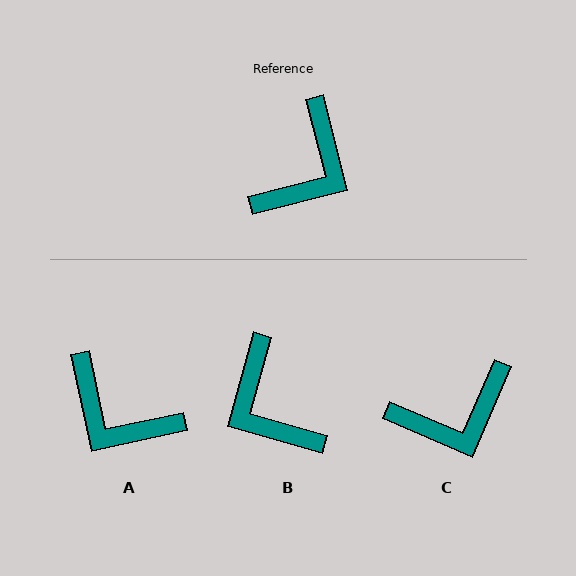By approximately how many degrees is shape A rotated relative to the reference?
Approximately 92 degrees clockwise.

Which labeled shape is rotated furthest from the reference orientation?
B, about 120 degrees away.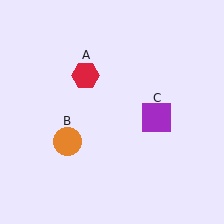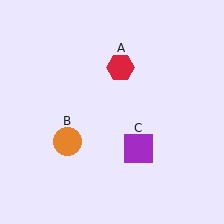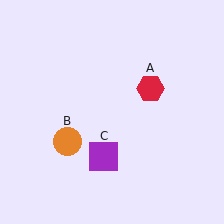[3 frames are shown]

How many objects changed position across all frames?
2 objects changed position: red hexagon (object A), purple square (object C).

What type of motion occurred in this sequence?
The red hexagon (object A), purple square (object C) rotated clockwise around the center of the scene.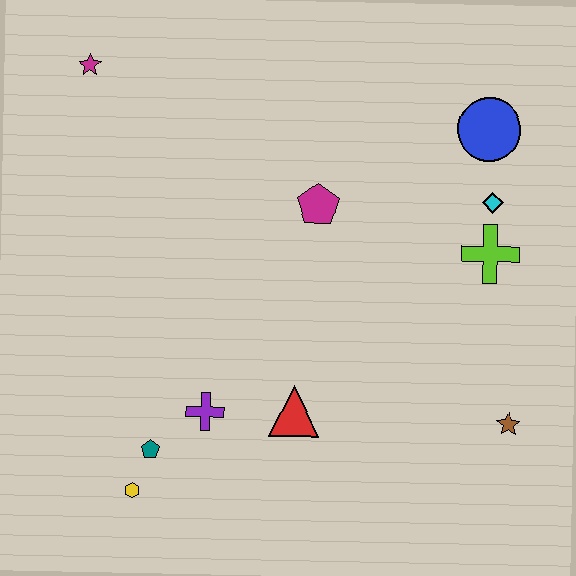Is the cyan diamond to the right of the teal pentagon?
Yes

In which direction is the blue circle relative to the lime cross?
The blue circle is above the lime cross.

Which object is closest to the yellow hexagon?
The teal pentagon is closest to the yellow hexagon.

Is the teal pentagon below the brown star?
Yes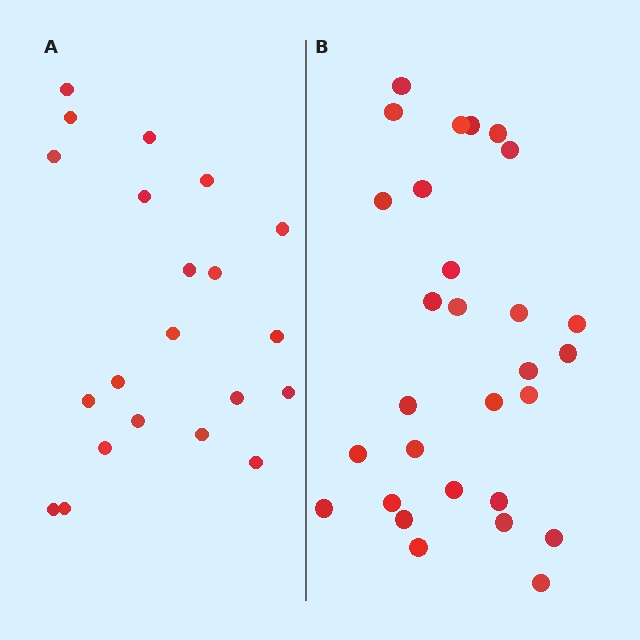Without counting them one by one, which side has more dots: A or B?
Region B (the right region) has more dots.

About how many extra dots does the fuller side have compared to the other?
Region B has roughly 8 or so more dots than region A.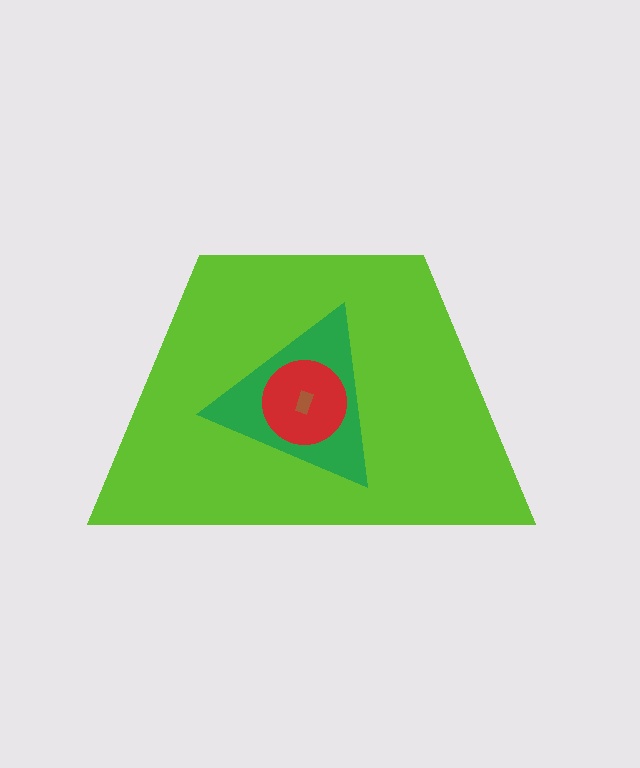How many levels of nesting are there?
4.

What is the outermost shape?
The lime trapezoid.